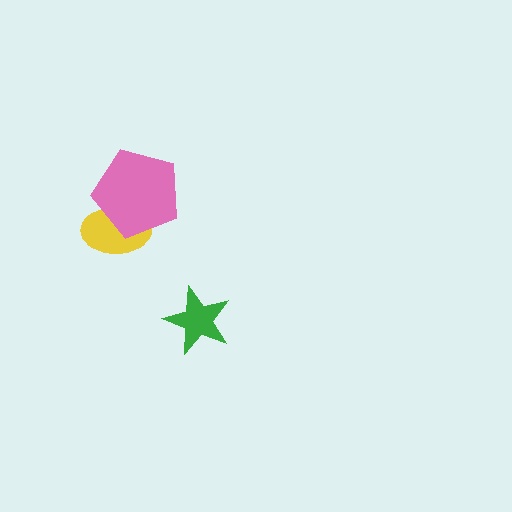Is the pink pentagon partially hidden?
No, no other shape covers it.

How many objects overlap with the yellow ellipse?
1 object overlaps with the yellow ellipse.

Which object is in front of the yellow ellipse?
The pink pentagon is in front of the yellow ellipse.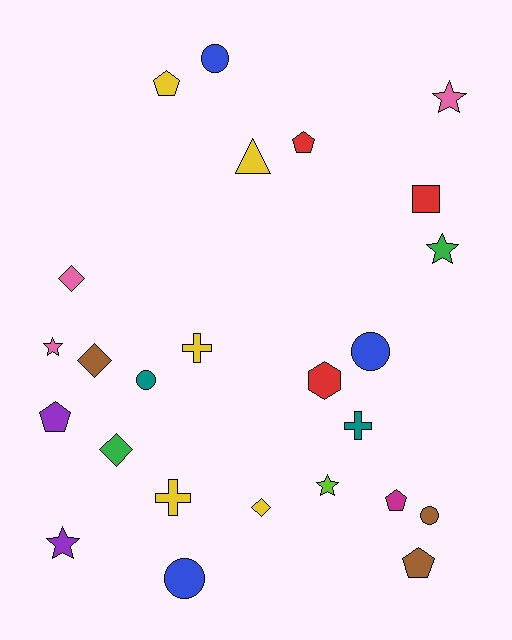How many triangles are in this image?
There is 1 triangle.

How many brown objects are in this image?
There are 3 brown objects.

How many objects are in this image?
There are 25 objects.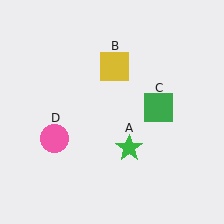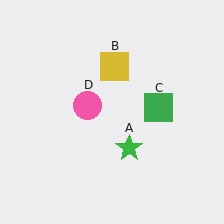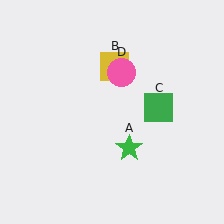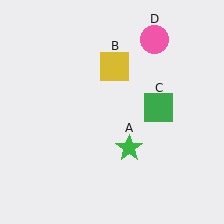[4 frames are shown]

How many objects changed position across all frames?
1 object changed position: pink circle (object D).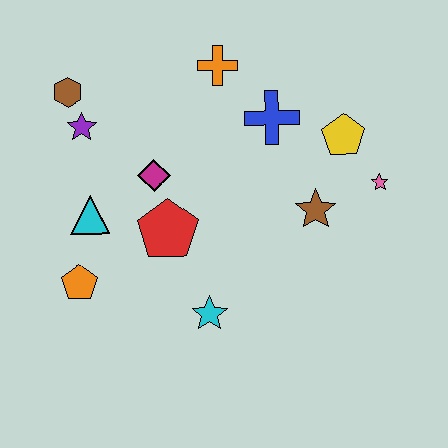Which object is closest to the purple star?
The brown hexagon is closest to the purple star.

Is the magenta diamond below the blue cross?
Yes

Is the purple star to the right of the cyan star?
No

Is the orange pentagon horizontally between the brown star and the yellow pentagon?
No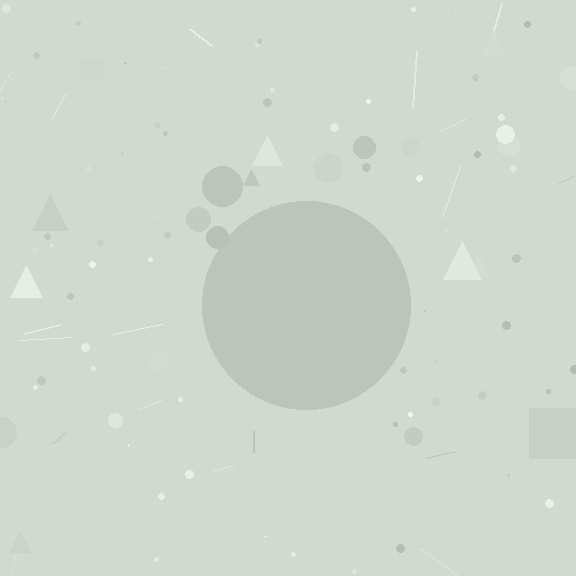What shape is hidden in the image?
A circle is hidden in the image.